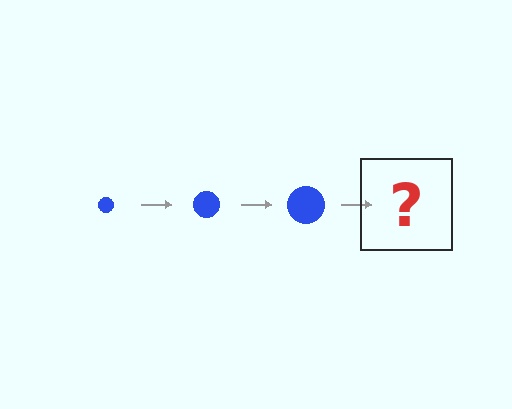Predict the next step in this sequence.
The next step is a blue circle, larger than the previous one.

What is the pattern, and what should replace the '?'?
The pattern is that the circle gets progressively larger each step. The '?' should be a blue circle, larger than the previous one.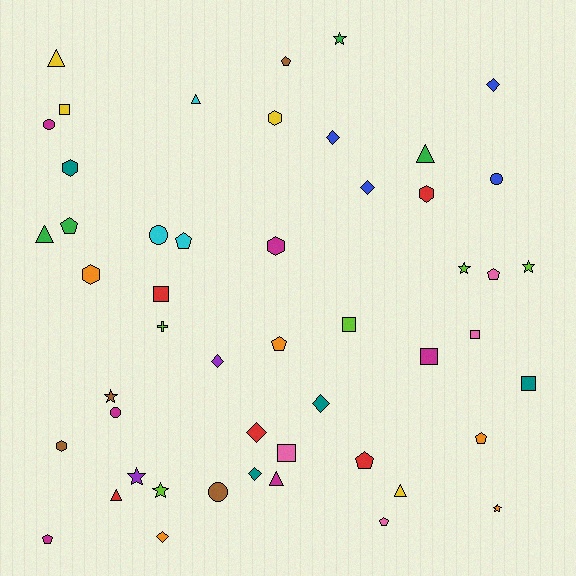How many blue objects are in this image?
There are 4 blue objects.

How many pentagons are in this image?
There are 9 pentagons.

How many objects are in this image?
There are 50 objects.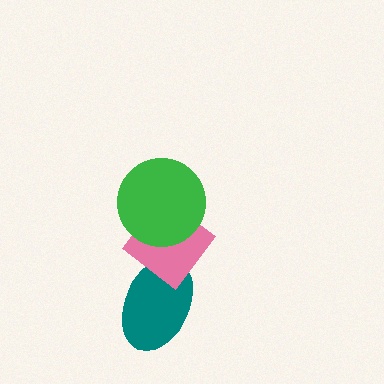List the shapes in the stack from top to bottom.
From top to bottom: the green circle, the pink diamond, the teal ellipse.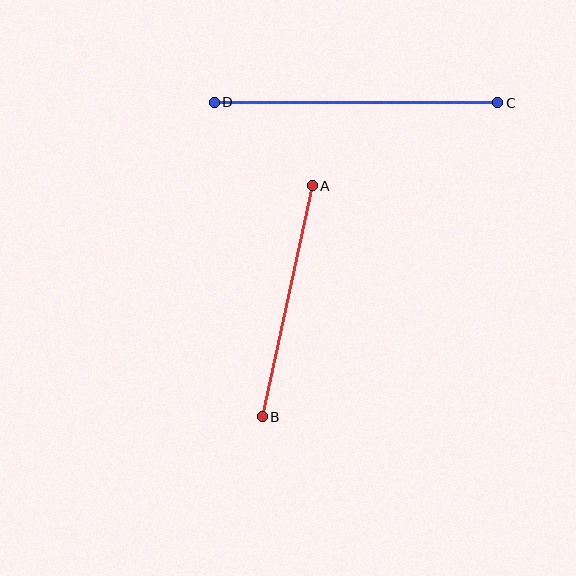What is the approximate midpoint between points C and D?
The midpoint is at approximately (356, 102) pixels.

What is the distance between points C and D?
The distance is approximately 283 pixels.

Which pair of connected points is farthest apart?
Points C and D are farthest apart.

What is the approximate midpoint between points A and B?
The midpoint is at approximately (287, 301) pixels.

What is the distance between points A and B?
The distance is approximately 237 pixels.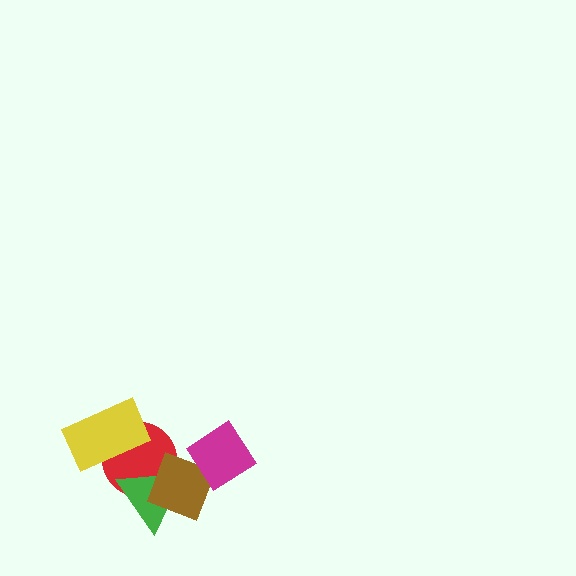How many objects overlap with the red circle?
3 objects overlap with the red circle.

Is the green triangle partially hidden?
Yes, it is partially covered by another shape.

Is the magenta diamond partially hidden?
No, no other shape covers it.